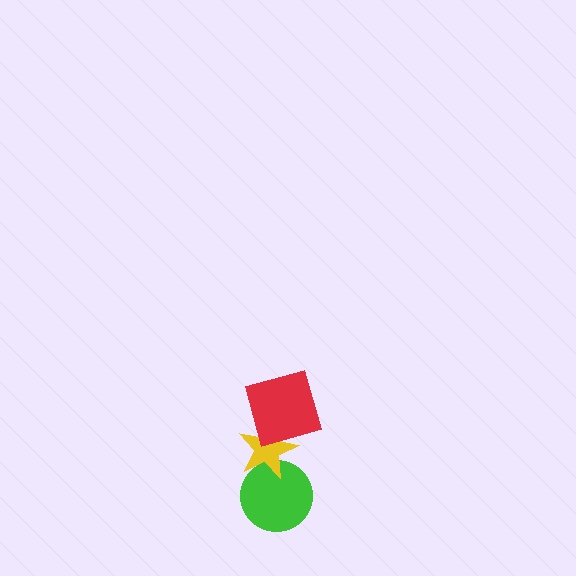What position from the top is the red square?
The red square is 1st from the top.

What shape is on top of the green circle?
The yellow star is on top of the green circle.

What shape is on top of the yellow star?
The red square is on top of the yellow star.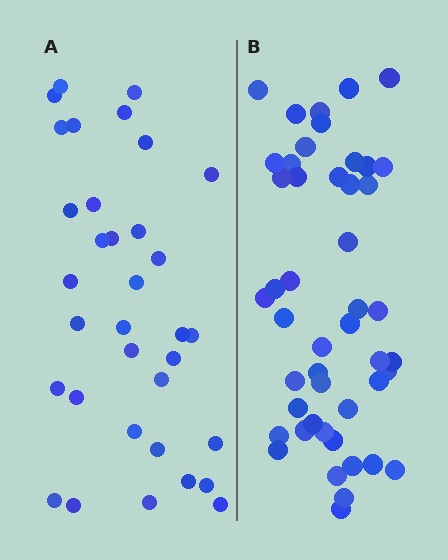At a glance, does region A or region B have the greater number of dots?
Region B (the right region) has more dots.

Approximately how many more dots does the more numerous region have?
Region B has approximately 15 more dots than region A.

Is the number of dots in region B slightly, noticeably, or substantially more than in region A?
Region B has noticeably more, but not dramatically so. The ratio is roughly 1.4 to 1.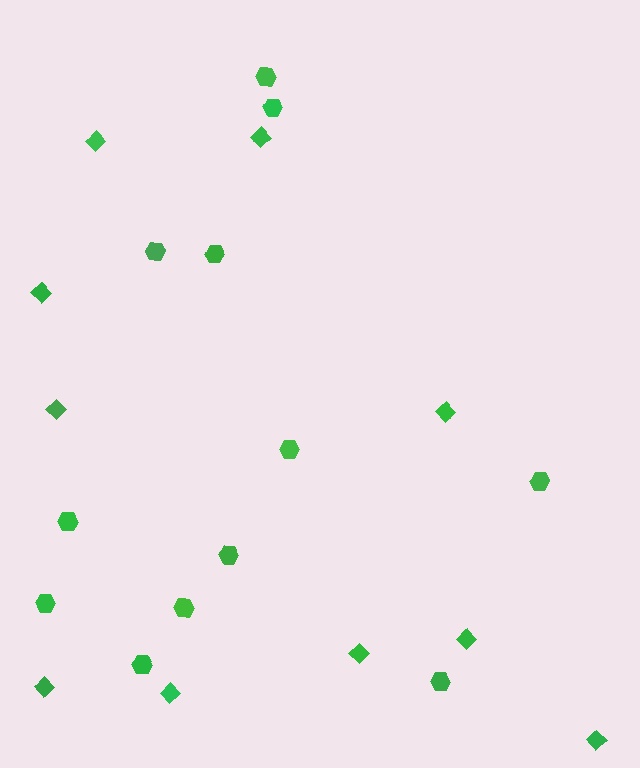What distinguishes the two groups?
There are 2 groups: one group of hexagons (12) and one group of diamonds (10).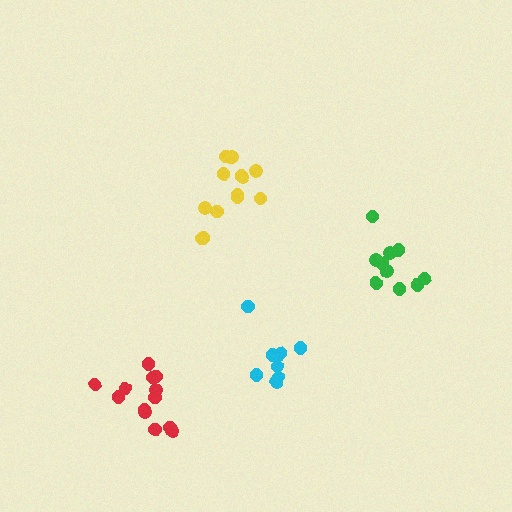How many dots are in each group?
Group 1: 8 dots, Group 2: 13 dots, Group 3: 13 dots, Group 4: 10 dots (44 total).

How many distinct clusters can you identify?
There are 4 distinct clusters.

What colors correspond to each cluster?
The clusters are colored: cyan, yellow, red, green.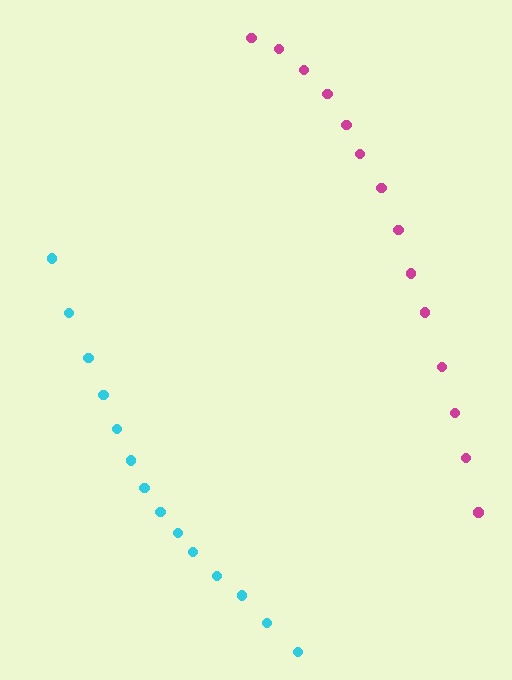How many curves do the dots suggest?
There are 2 distinct paths.